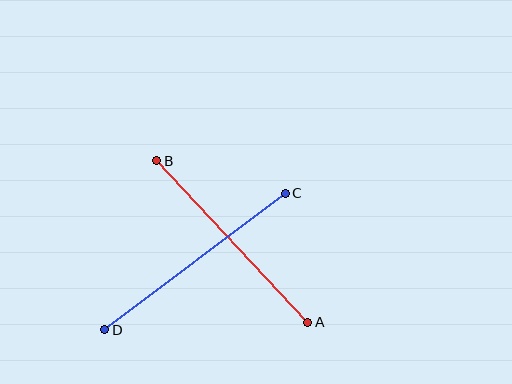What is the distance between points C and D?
The distance is approximately 226 pixels.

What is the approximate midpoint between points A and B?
The midpoint is at approximately (232, 242) pixels.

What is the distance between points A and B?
The distance is approximately 221 pixels.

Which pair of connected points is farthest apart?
Points C and D are farthest apart.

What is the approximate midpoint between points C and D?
The midpoint is at approximately (195, 261) pixels.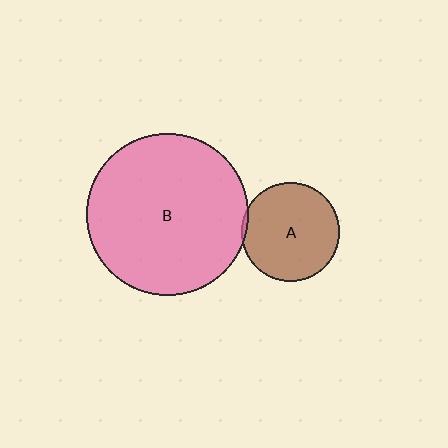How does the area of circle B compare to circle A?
Approximately 2.7 times.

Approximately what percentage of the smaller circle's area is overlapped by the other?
Approximately 5%.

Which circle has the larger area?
Circle B (pink).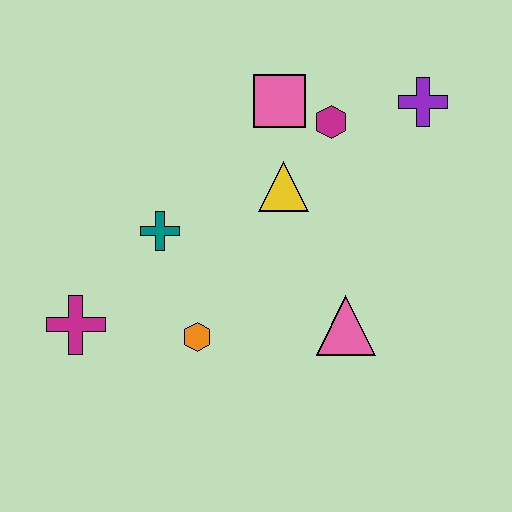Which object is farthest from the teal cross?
The purple cross is farthest from the teal cross.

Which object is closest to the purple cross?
The magenta hexagon is closest to the purple cross.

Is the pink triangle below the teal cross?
Yes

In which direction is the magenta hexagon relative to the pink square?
The magenta hexagon is to the right of the pink square.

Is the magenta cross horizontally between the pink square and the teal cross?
No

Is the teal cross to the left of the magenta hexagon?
Yes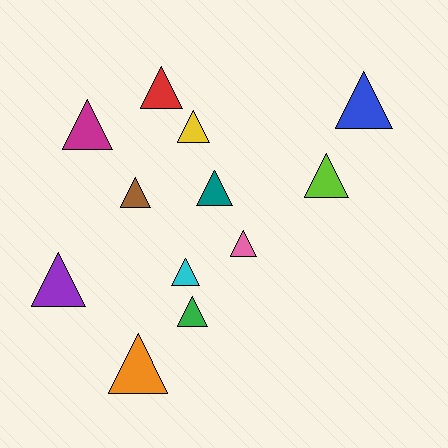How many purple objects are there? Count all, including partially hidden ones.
There is 1 purple object.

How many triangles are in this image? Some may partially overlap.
There are 12 triangles.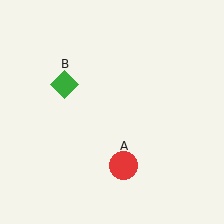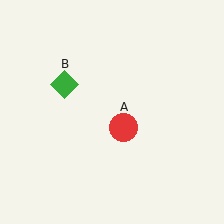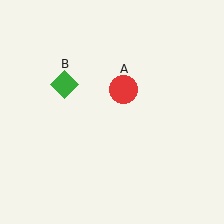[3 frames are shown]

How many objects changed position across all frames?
1 object changed position: red circle (object A).